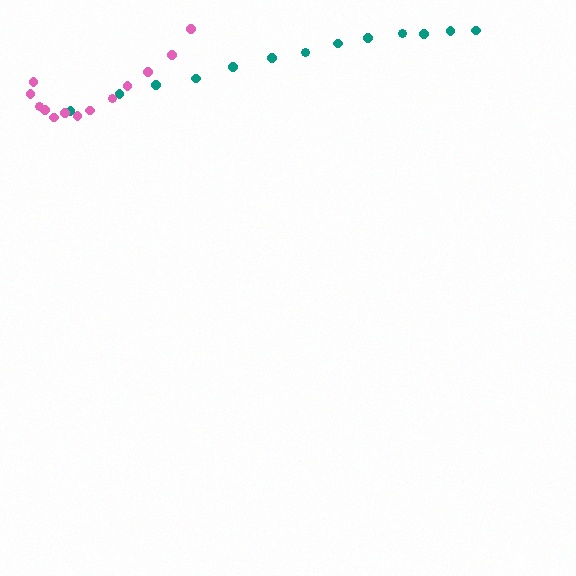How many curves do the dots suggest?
There are 2 distinct paths.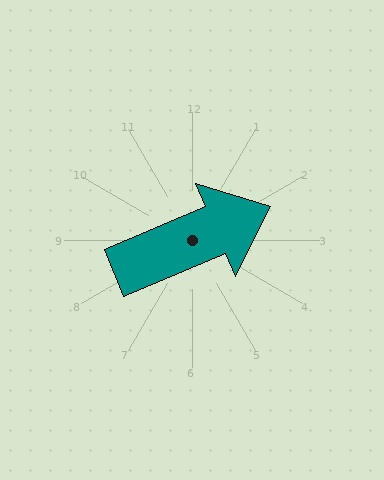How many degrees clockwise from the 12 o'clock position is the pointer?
Approximately 67 degrees.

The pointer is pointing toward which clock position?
Roughly 2 o'clock.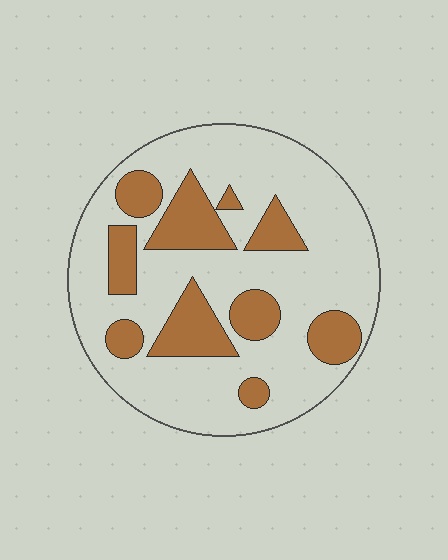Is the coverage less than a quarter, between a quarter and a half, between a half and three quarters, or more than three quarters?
Between a quarter and a half.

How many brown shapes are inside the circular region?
10.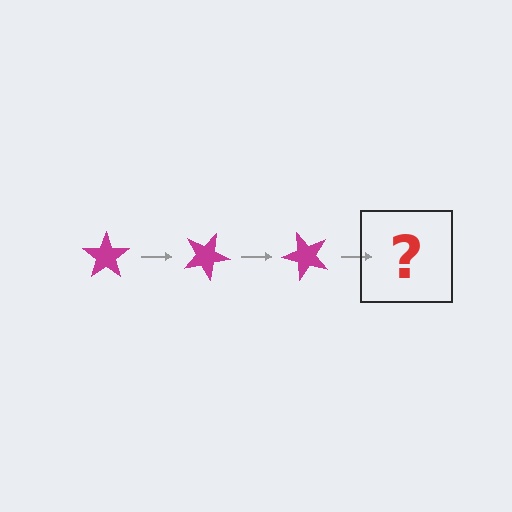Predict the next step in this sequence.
The next step is a magenta star rotated 75 degrees.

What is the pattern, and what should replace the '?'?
The pattern is that the star rotates 25 degrees each step. The '?' should be a magenta star rotated 75 degrees.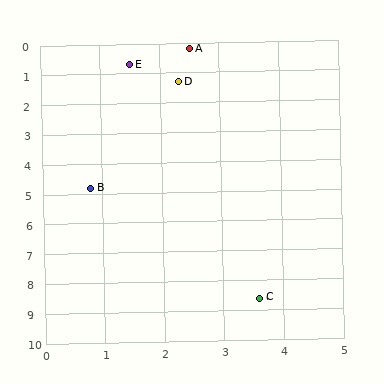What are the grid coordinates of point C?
Point C is at approximately (3.6, 8.6).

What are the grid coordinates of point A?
Point A is at approximately (2.5, 0.2).